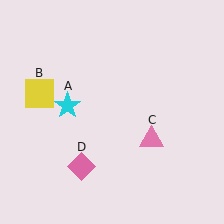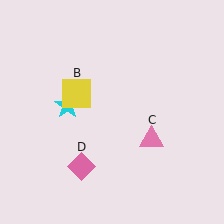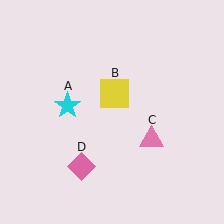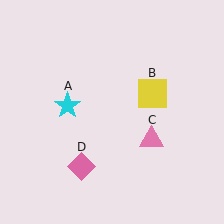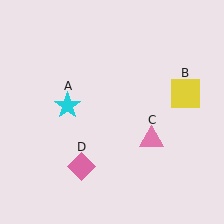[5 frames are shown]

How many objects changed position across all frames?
1 object changed position: yellow square (object B).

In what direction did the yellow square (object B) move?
The yellow square (object B) moved right.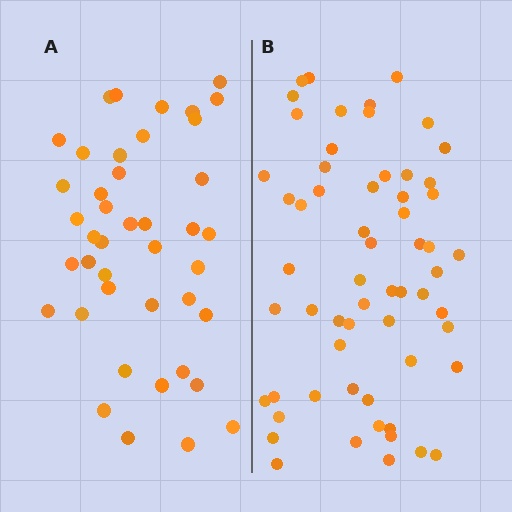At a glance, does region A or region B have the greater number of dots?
Region B (the right region) has more dots.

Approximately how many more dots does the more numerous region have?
Region B has approximately 20 more dots than region A.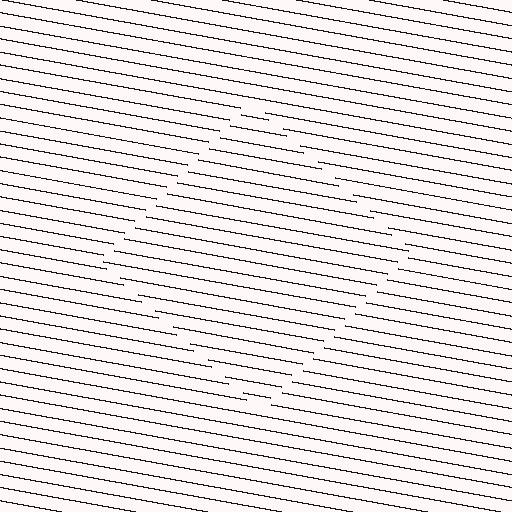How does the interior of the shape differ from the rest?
The interior of the shape contains the same grating, shifted by half a period — the contour is defined by the phase discontinuity where line-ends from the inner and outer gratings abut.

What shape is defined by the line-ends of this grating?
An illusory square. The interior of the shape contains the same grating, shifted by half a period — the contour is defined by the phase discontinuity where line-ends from the inner and outer gratings abut.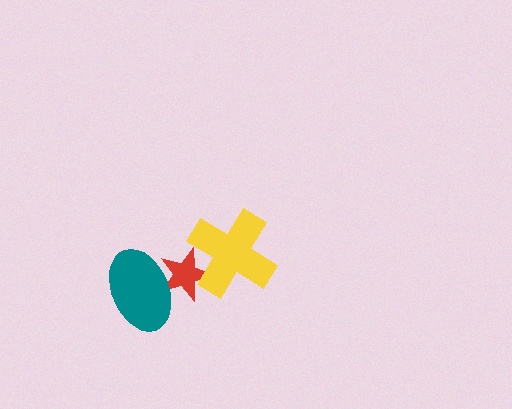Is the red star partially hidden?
Yes, it is partially covered by another shape.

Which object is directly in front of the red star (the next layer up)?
The teal ellipse is directly in front of the red star.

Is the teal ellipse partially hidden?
No, no other shape covers it.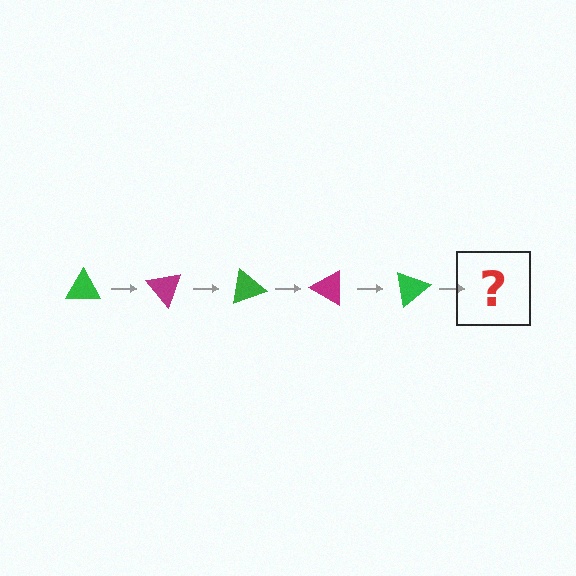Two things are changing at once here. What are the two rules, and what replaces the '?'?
The two rules are that it rotates 50 degrees each step and the color cycles through green and magenta. The '?' should be a magenta triangle, rotated 250 degrees from the start.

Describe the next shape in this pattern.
It should be a magenta triangle, rotated 250 degrees from the start.